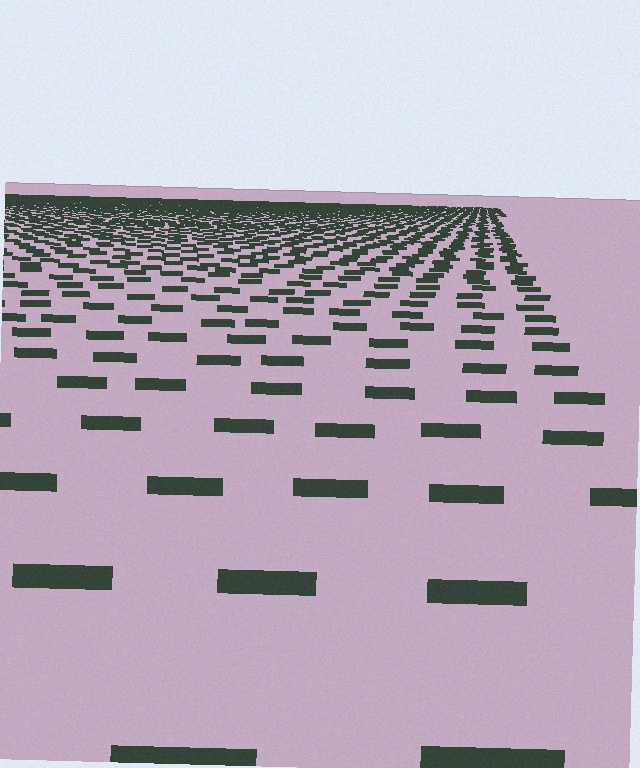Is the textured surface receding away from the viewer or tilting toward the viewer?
The surface is receding away from the viewer. Texture elements get smaller and denser toward the top.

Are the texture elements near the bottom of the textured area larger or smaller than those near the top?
Larger. Near the bottom, elements are closer to the viewer and appear at a bigger on-screen size.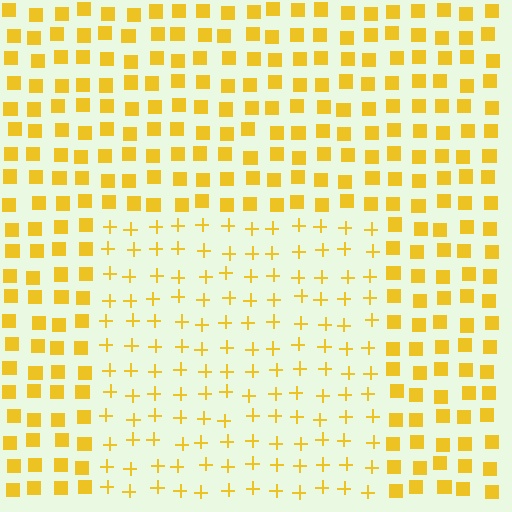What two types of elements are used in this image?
The image uses plus signs inside the rectangle region and squares outside it.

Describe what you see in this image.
The image is filled with small yellow elements arranged in a uniform grid. A rectangle-shaped region contains plus signs, while the surrounding area contains squares. The boundary is defined purely by the change in element shape.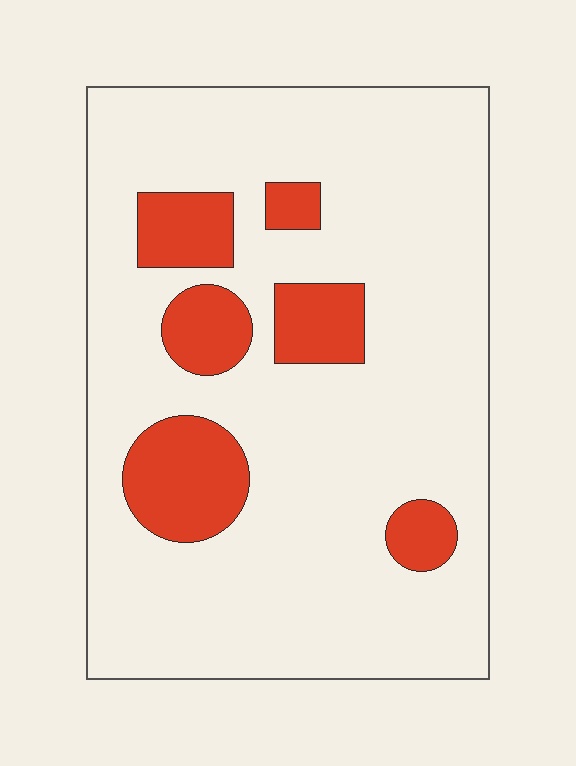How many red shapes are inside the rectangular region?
6.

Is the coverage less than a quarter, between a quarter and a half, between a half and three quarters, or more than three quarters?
Less than a quarter.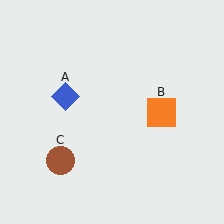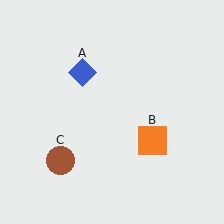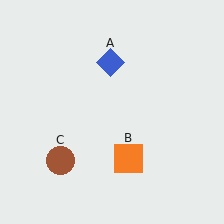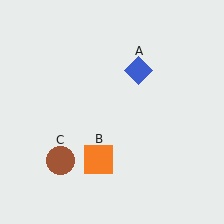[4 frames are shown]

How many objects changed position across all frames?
2 objects changed position: blue diamond (object A), orange square (object B).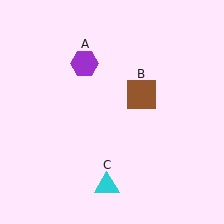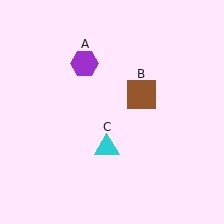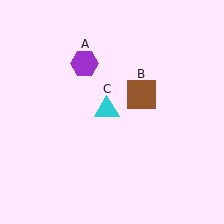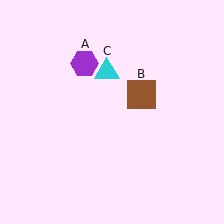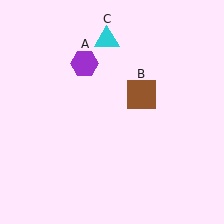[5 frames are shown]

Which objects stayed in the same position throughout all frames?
Purple hexagon (object A) and brown square (object B) remained stationary.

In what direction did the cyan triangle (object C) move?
The cyan triangle (object C) moved up.